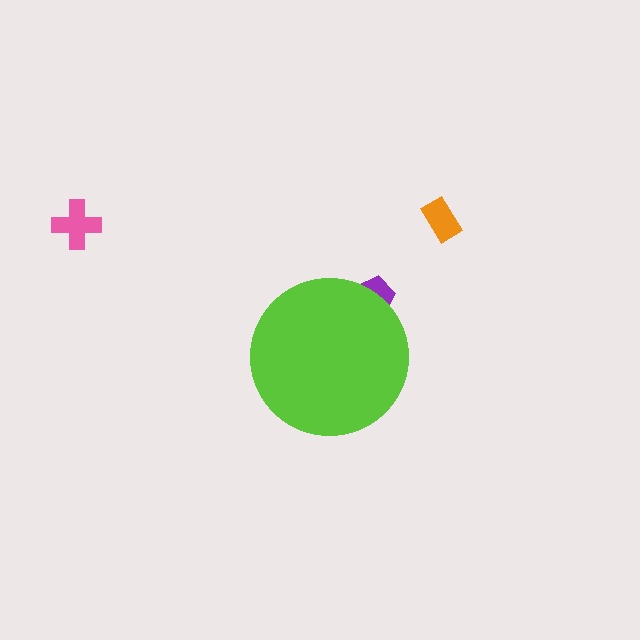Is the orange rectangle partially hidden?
No, the orange rectangle is fully visible.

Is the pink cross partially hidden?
No, the pink cross is fully visible.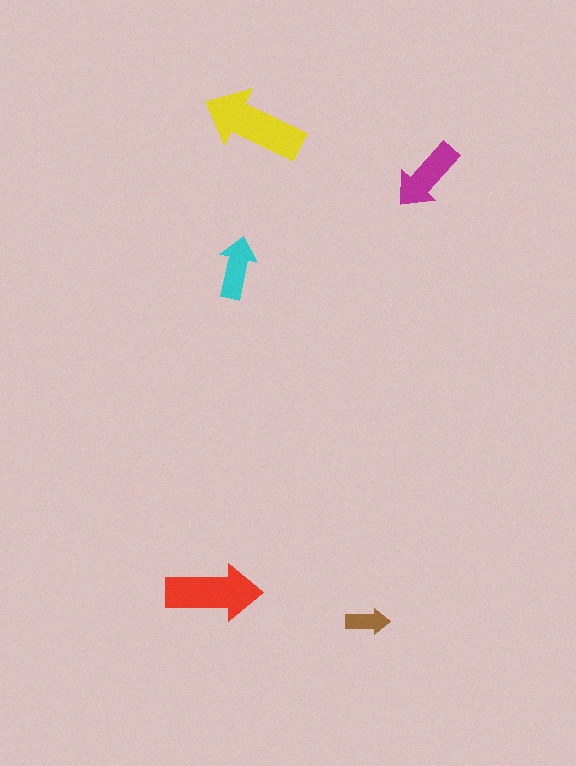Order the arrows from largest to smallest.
the yellow one, the red one, the magenta one, the cyan one, the brown one.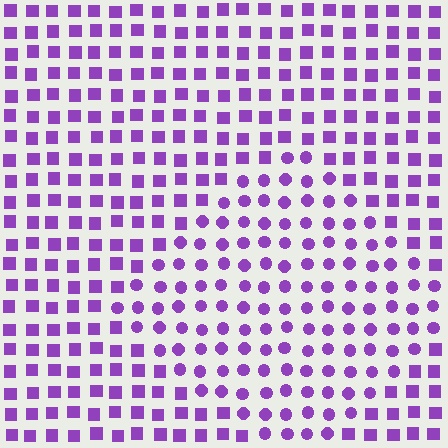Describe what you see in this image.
The image is filled with small purple elements arranged in a uniform grid. A diamond-shaped region contains circles, while the surrounding area contains squares. The boundary is defined purely by the change in element shape.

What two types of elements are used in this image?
The image uses circles inside the diamond region and squares outside it.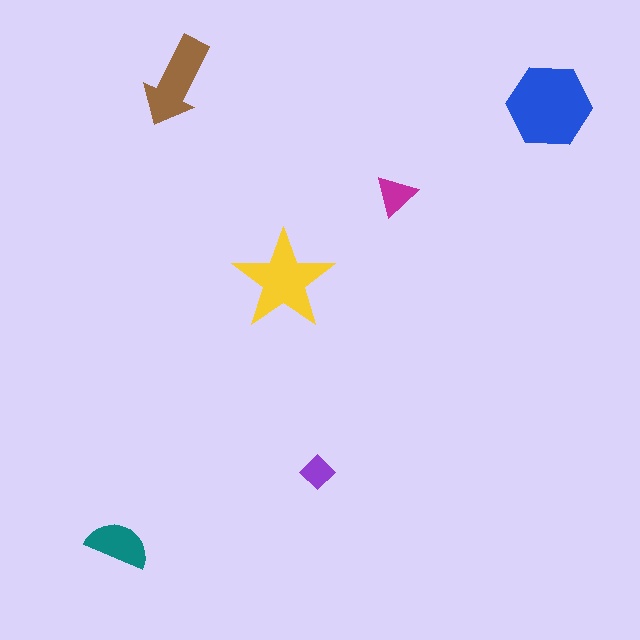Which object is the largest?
The blue hexagon.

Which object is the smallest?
The purple diamond.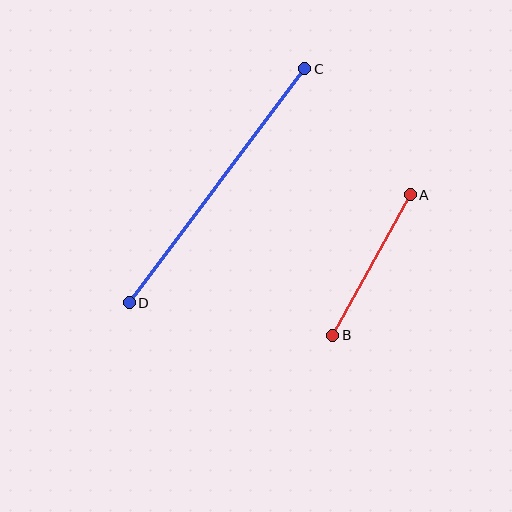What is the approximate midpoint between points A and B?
The midpoint is at approximately (372, 265) pixels.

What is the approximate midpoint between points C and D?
The midpoint is at approximately (217, 186) pixels.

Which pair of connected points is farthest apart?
Points C and D are farthest apart.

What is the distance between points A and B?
The distance is approximately 161 pixels.